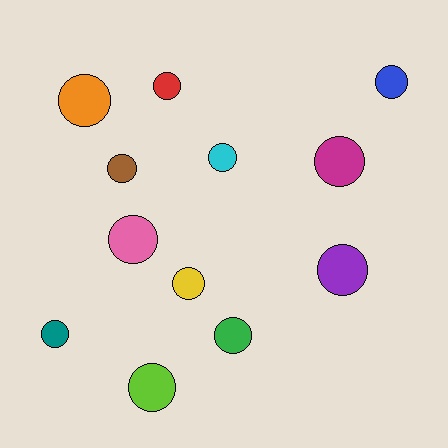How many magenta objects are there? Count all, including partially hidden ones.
There is 1 magenta object.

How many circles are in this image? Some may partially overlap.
There are 12 circles.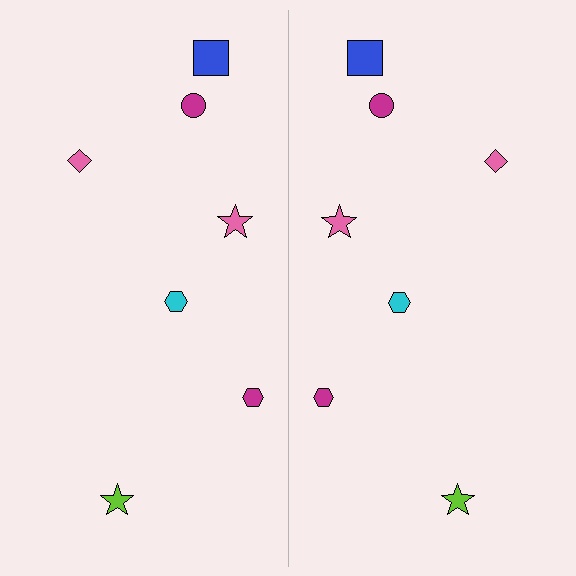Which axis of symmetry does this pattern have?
The pattern has a vertical axis of symmetry running through the center of the image.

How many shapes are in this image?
There are 14 shapes in this image.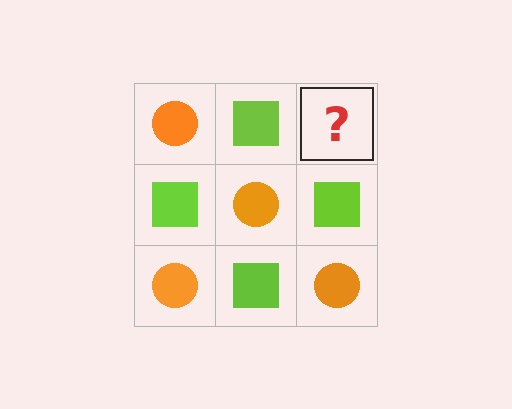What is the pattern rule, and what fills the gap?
The rule is that it alternates orange circle and lime square in a checkerboard pattern. The gap should be filled with an orange circle.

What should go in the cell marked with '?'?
The missing cell should contain an orange circle.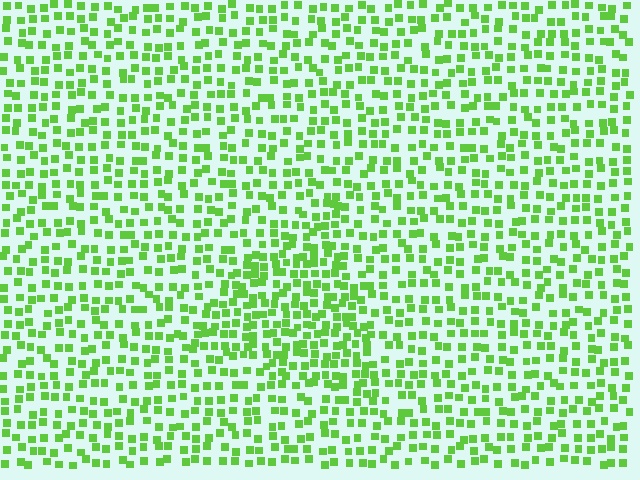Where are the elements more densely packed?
The elements are more densely packed inside the triangle boundary.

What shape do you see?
I see a triangle.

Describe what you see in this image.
The image contains small lime elements arranged at two different densities. A triangle-shaped region is visible where the elements are more densely packed than the surrounding area.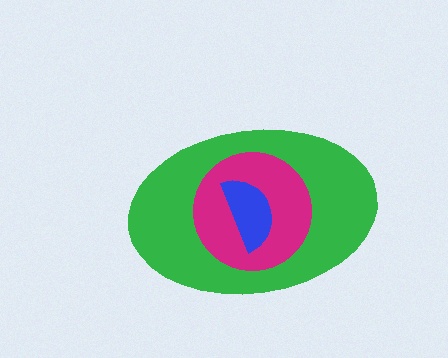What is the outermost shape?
The green ellipse.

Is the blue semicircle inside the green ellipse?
Yes.